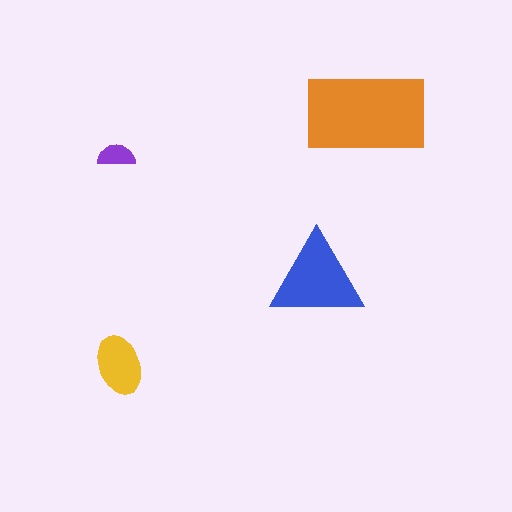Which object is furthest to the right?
The orange rectangle is rightmost.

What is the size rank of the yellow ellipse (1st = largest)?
3rd.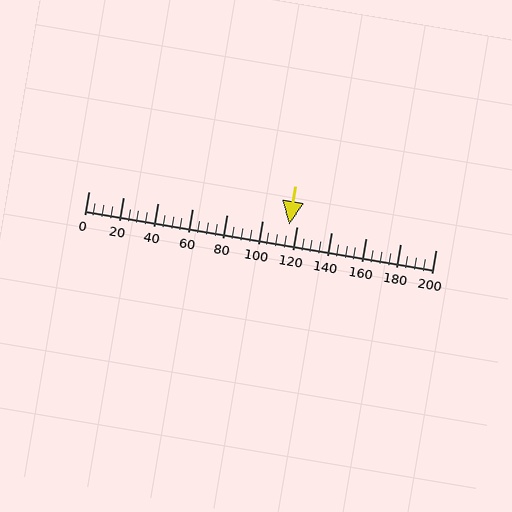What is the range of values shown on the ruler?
The ruler shows values from 0 to 200.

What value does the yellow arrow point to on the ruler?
The yellow arrow points to approximately 116.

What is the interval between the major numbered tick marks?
The major tick marks are spaced 20 units apart.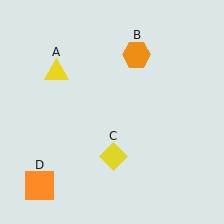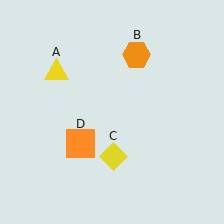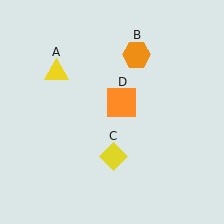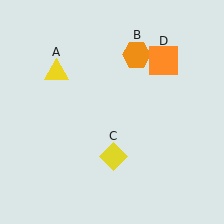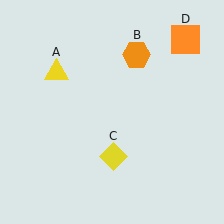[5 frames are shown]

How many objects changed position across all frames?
1 object changed position: orange square (object D).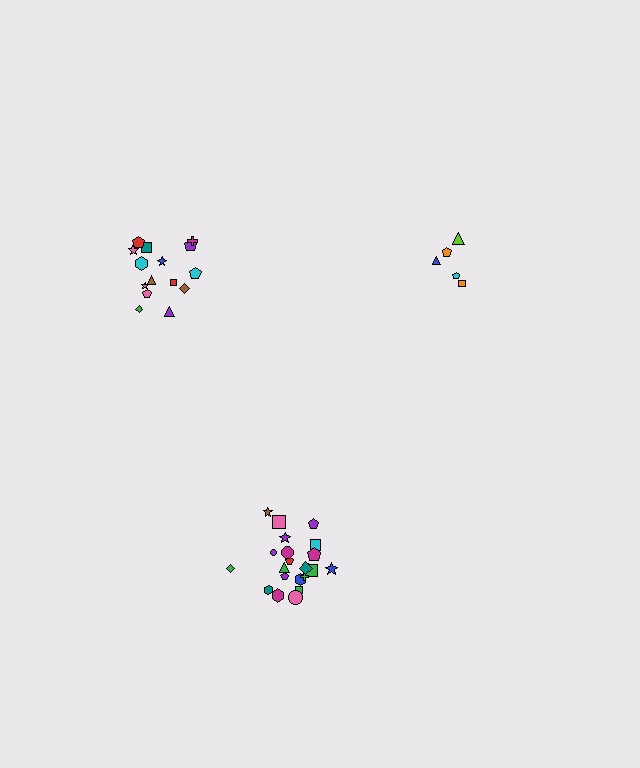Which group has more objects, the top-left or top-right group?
The top-left group.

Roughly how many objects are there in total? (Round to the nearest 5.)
Roughly 40 objects in total.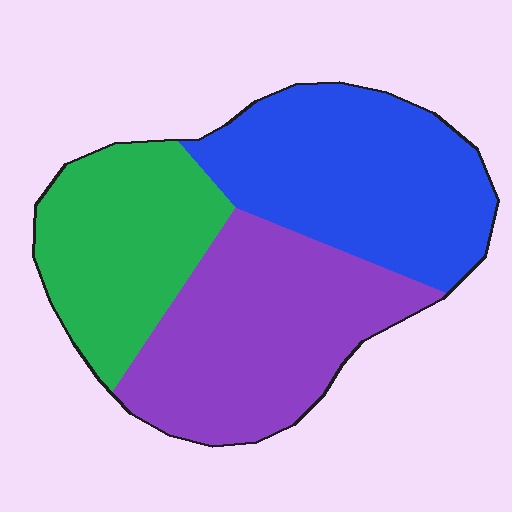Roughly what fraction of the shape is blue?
Blue takes up between a quarter and a half of the shape.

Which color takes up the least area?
Green, at roughly 25%.